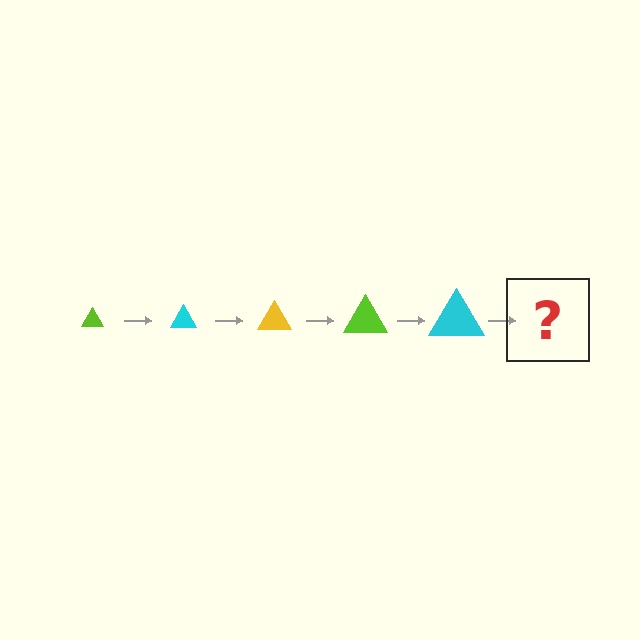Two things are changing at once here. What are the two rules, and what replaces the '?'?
The two rules are that the triangle grows larger each step and the color cycles through lime, cyan, and yellow. The '?' should be a yellow triangle, larger than the previous one.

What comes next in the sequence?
The next element should be a yellow triangle, larger than the previous one.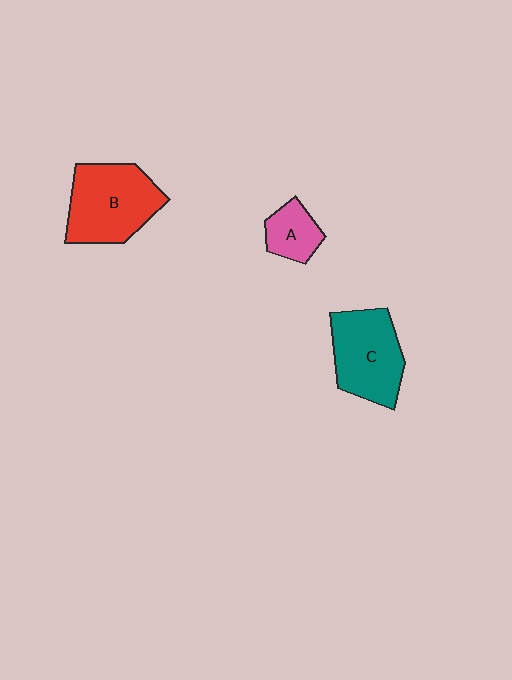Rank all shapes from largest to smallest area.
From largest to smallest: B (red), C (teal), A (pink).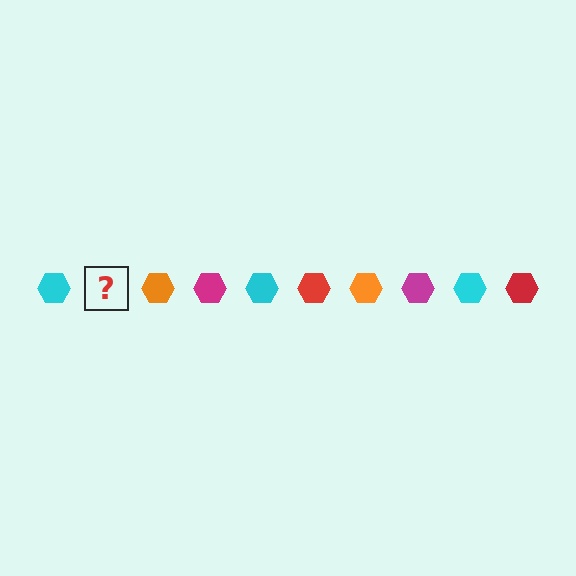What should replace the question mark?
The question mark should be replaced with a red hexagon.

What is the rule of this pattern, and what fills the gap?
The rule is that the pattern cycles through cyan, red, orange, magenta hexagons. The gap should be filled with a red hexagon.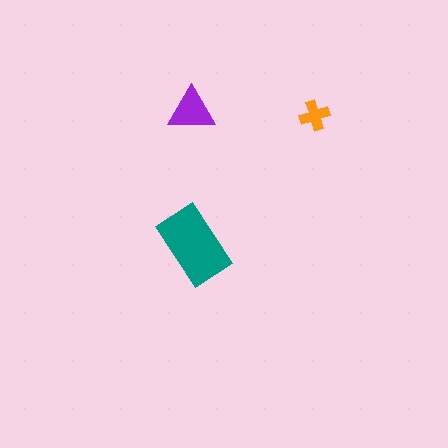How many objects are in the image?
There are 3 objects in the image.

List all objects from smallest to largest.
The orange cross, the purple triangle, the teal rectangle.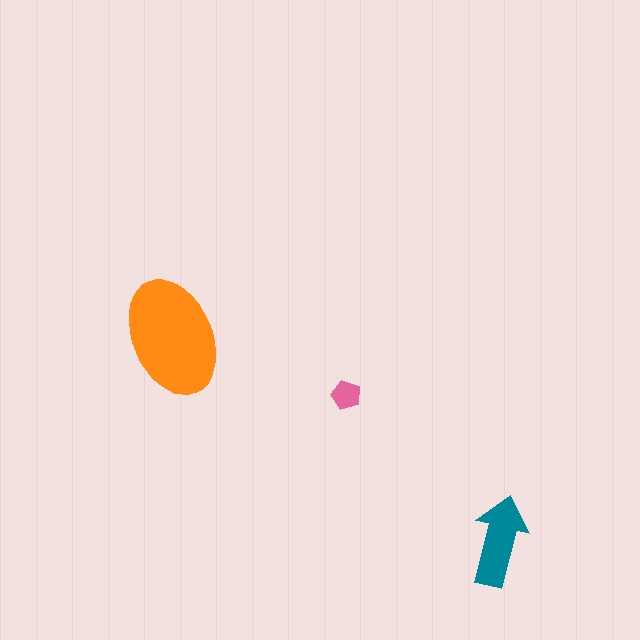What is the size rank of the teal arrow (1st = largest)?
2nd.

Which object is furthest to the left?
The orange ellipse is leftmost.